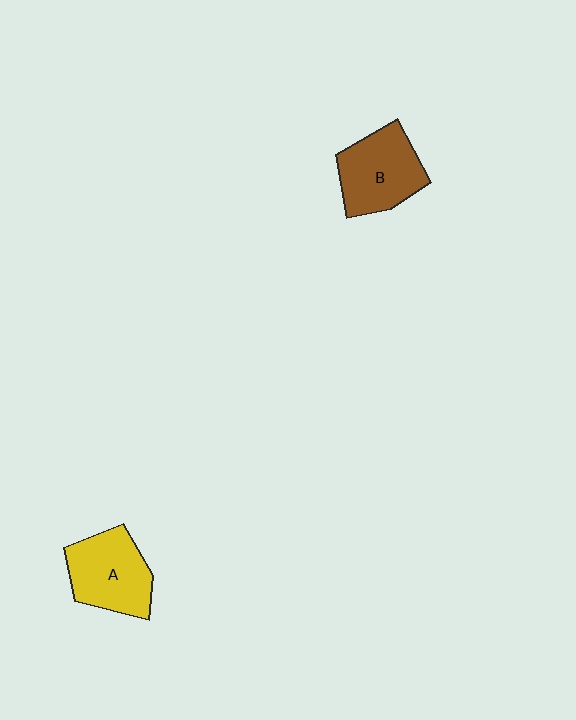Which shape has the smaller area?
Shape A (yellow).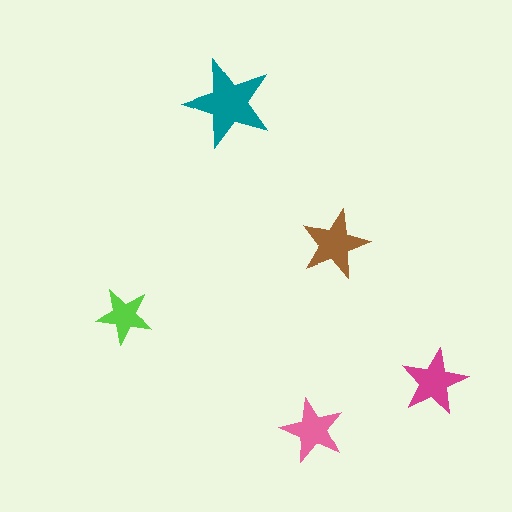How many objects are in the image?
There are 5 objects in the image.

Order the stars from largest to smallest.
the teal one, the brown one, the magenta one, the pink one, the lime one.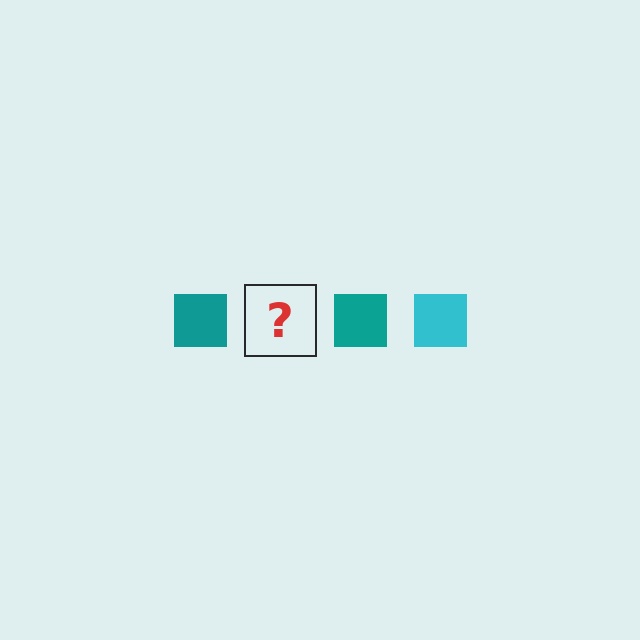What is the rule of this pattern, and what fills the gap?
The rule is that the pattern cycles through teal, cyan squares. The gap should be filled with a cyan square.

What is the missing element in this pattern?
The missing element is a cyan square.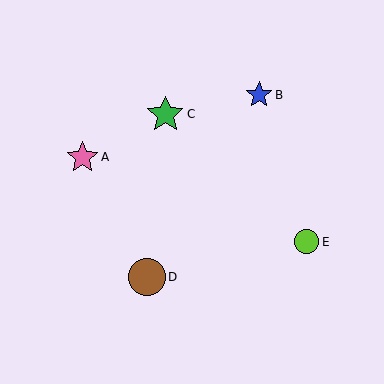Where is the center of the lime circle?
The center of the lime circle is at (307, 242).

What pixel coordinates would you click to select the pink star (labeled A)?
Click at (82, 157) to select the pink star A.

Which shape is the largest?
The brown circle (labeled D) is the largest.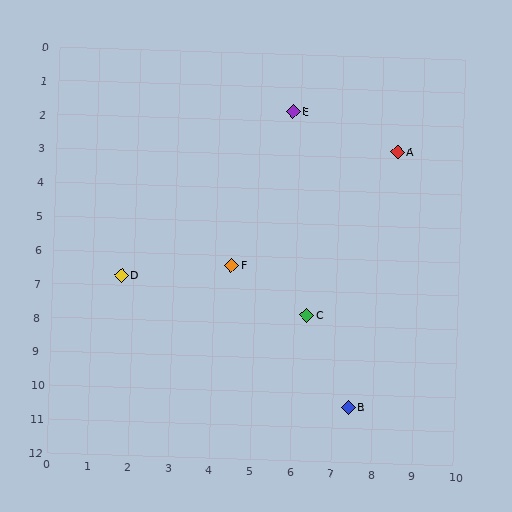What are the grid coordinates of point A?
Point A is at approximately (8.4, 2.8).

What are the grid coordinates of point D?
Point D is at approximately (1.7, 6.7).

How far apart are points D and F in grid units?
Points D and F are about 2.7 grid units apart.